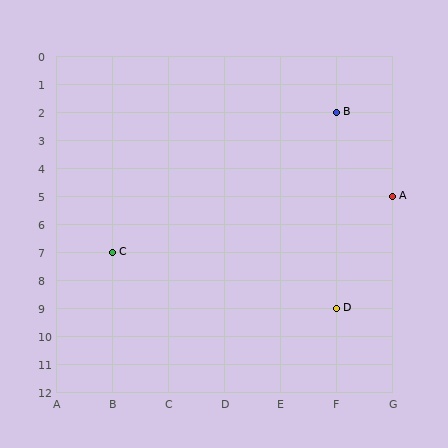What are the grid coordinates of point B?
Point B is at grid coordinates (F, 2).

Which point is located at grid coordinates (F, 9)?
Point D is at (F, 9).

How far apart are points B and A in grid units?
Points B and A are 1 column and 3 rows apart (about 3.2 grid units diagonally).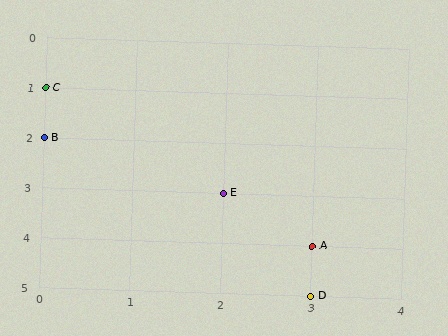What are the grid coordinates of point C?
Point C is at grid coordinates (0, 1).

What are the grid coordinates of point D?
Point D is at grid coordinates (3, 5).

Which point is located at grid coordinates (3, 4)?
Point A is at (3, 4).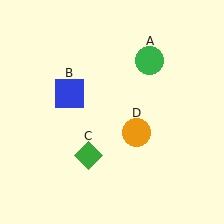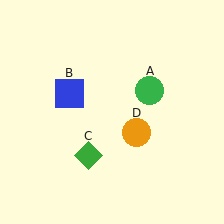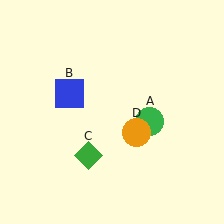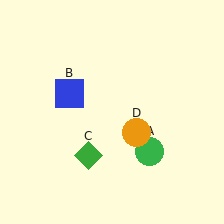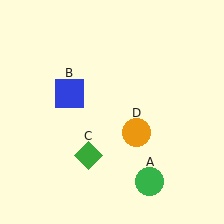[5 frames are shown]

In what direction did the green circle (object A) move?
The green circle (object A) moved down.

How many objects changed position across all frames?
1 object changed position: green circle (object A).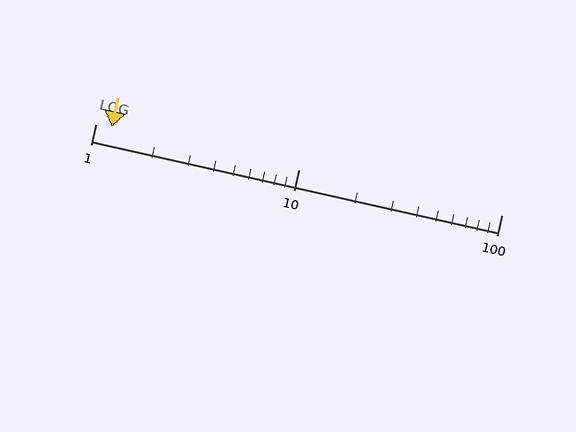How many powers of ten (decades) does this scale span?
The scale spans 2 decades, from 1 to 100.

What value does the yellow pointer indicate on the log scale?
The pointer indicates approximately 1.2.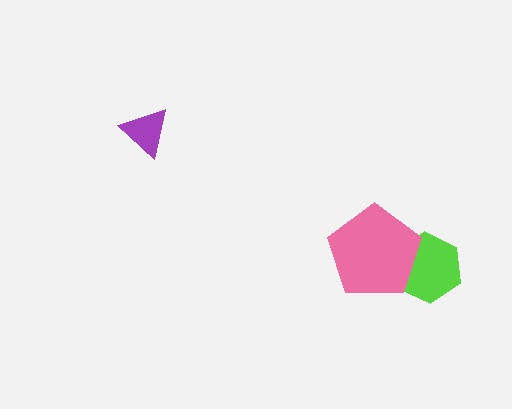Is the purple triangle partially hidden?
No, no other shape covers it.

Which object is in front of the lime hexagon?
The pink pentagon is in front of the lime hexagon.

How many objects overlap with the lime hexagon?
1 object overlaps with the lime hexagon.